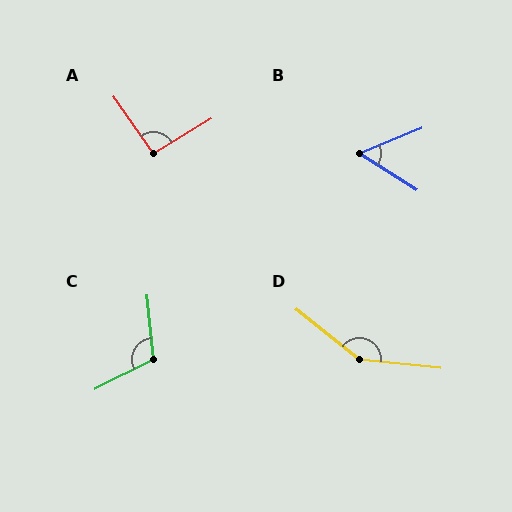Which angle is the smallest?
B, at approximately 55 degrees.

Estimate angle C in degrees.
Approximately 110 degrees.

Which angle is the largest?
D, at approximately 147 degrees.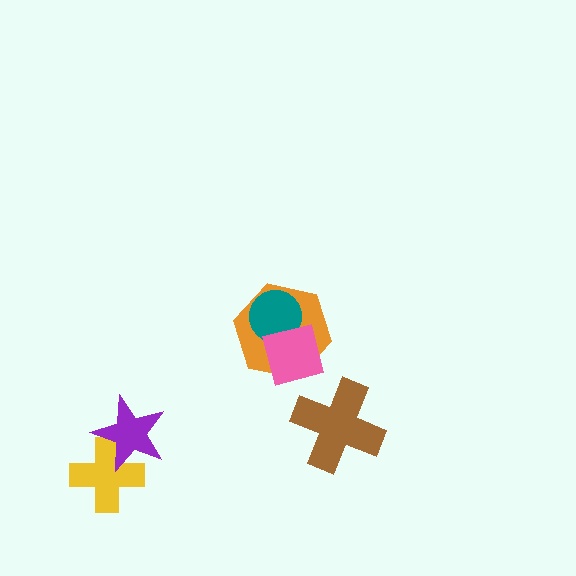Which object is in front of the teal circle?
The pink square is in front of the teal circle.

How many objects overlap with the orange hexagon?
2 objects overlap with the orange hexagon.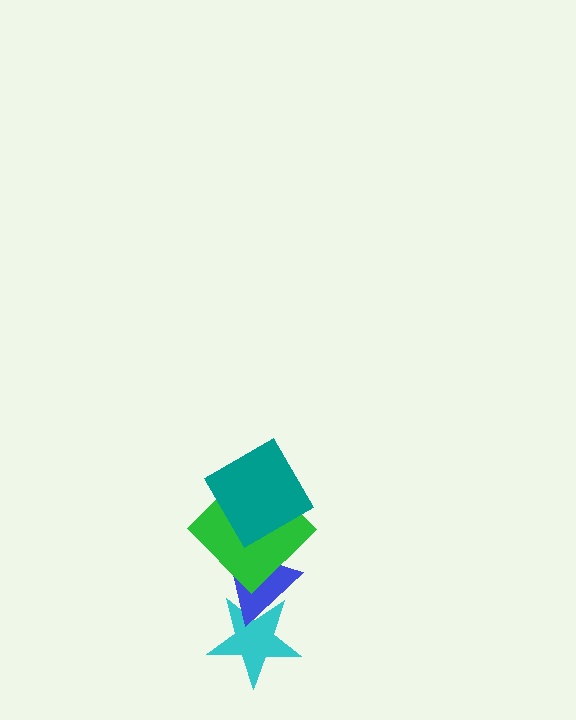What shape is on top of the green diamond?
The teal diamond is on top of the green diamond.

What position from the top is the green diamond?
The green diamond is 2nd from the top.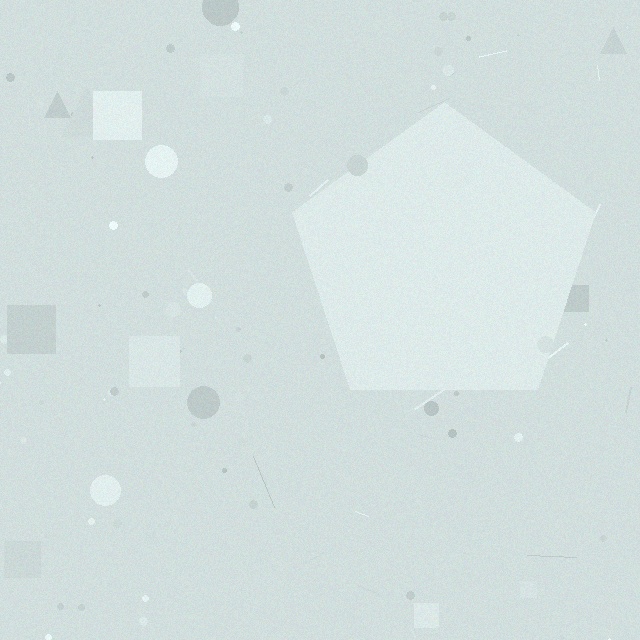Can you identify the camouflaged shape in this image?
The camouflaged shape is a pentagon.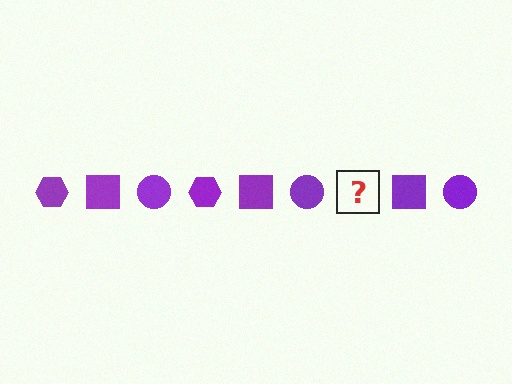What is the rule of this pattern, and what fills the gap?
The rule is that the pattern cycles through hexagon, square, circle shapes in purple. The gap should be filled with a purple hexagon.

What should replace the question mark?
The question mark should be replaced with a purple hexagon.